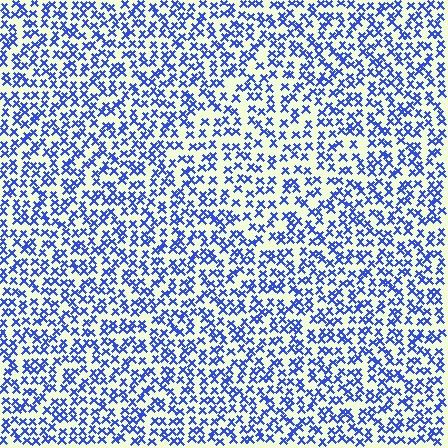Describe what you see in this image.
The image contains small blue elements arranged at two different densities. A diamond-shaped region is visible where the elements are less densely packed than the surrounding area.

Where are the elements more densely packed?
The elements are more densely packed outside the diamond boundary.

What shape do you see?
I see a diamond.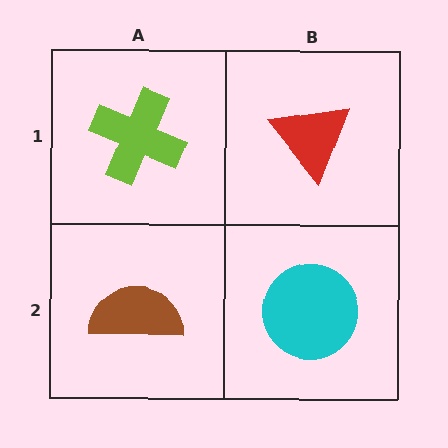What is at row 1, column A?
A lime cross.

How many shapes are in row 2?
2 shapes.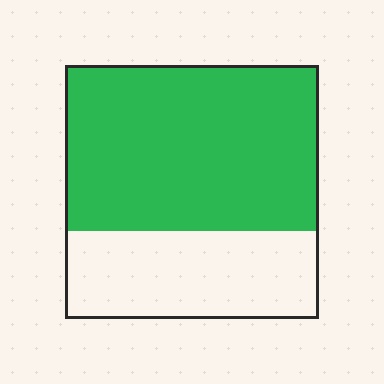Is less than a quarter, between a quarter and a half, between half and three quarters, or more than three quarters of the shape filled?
Between half and three quarters.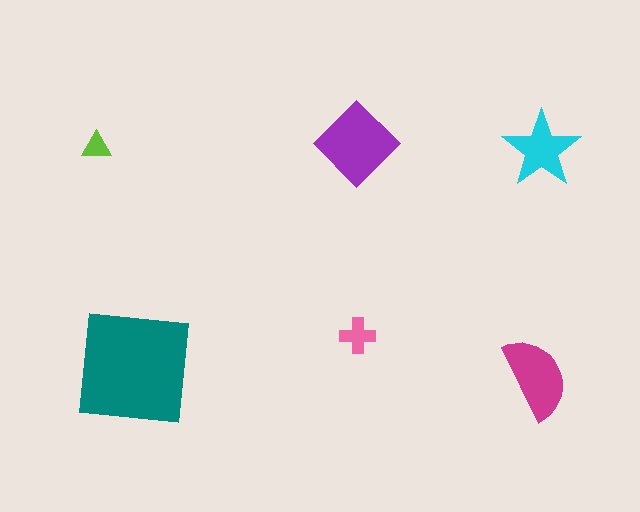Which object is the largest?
The teal square.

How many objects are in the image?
There are 6 objects in the image.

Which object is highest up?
The purple diamond is topmost.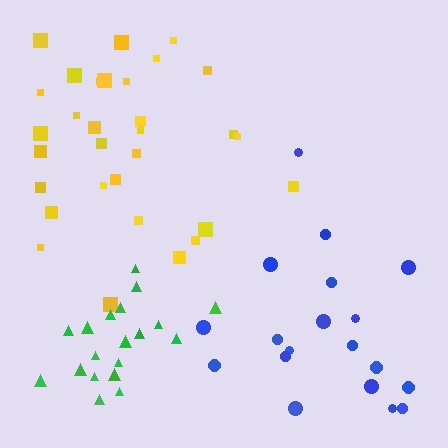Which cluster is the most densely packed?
Green.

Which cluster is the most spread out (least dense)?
Blue.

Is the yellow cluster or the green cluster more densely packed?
Green.